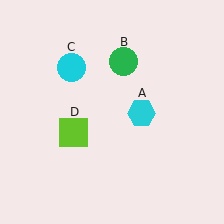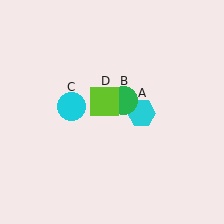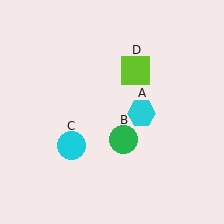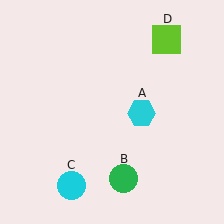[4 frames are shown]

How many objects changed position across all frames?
3 objects changed position: green circle (object B), cyan circle (object C), lime square (object D).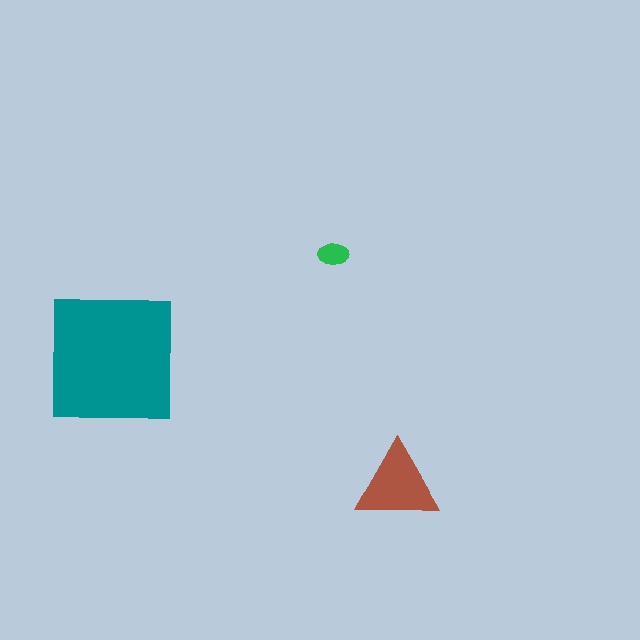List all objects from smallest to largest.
The green ellipse, the brown triangle, the teal square.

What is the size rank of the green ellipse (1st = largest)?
3rd.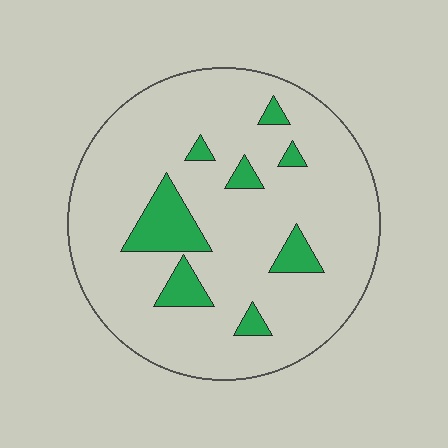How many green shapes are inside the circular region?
8.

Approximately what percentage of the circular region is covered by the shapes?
Approximately 15%.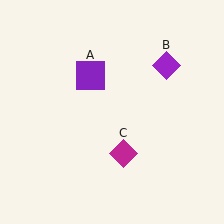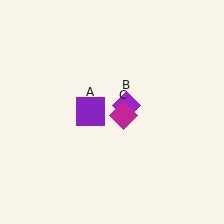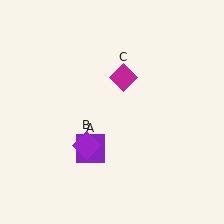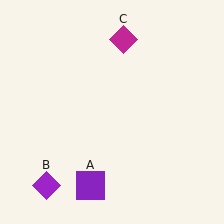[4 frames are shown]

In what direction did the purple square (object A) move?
The purple square (object A) moved down.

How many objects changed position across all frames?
3 objects changed position: purple square (object A), purple diamond (object B), magenta diamond (object C).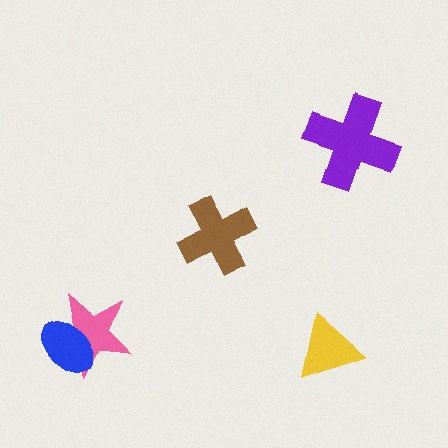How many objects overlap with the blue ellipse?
1 object overlaps with the blue ellipse.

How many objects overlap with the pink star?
1 object overlaps with the pink star.